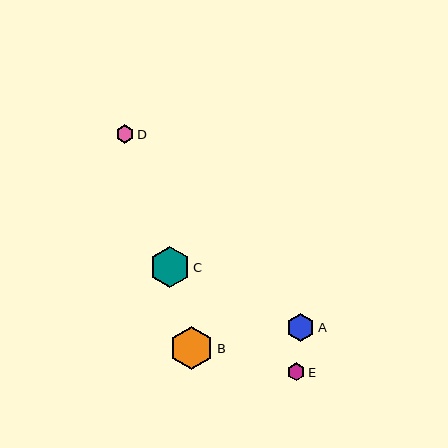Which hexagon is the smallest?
Hexagon E is the smallest with a size of approximately 18 pixels.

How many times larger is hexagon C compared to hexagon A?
Hexagon C is approximately 1.5 times the size of hexagon A.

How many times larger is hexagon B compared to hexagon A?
Hexagon B is approximately 1.6 times the size of hexagon A.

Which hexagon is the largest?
Hexagon B is the largest with a size of approximately 44 pixels.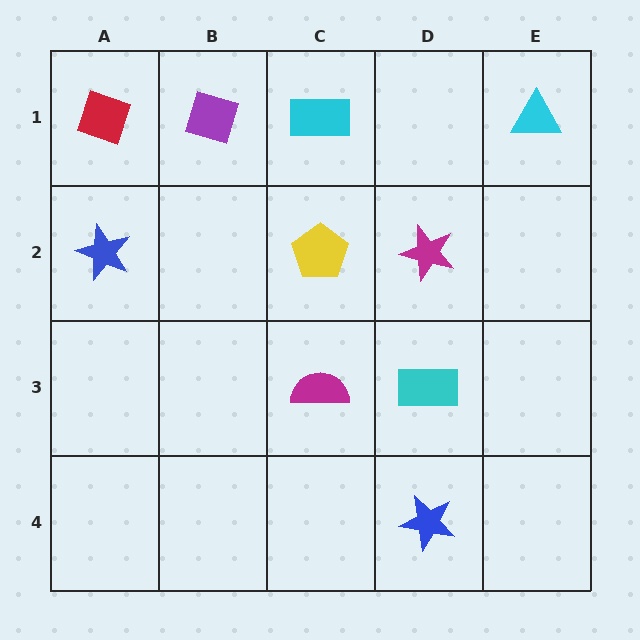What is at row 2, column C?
A yellow pentagon.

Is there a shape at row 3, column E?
No, that cell is empty.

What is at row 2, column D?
A magenta star.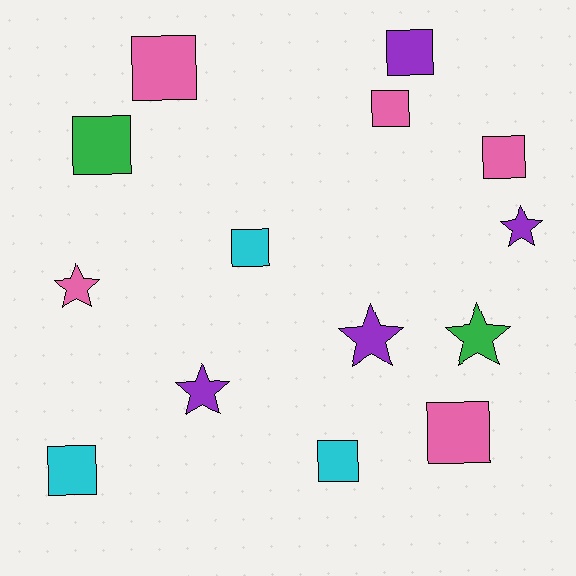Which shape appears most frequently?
Square, with 9 objects.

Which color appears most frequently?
Pink, with 5 objects.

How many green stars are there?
There is 1 green star.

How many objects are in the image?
There are 14 objects.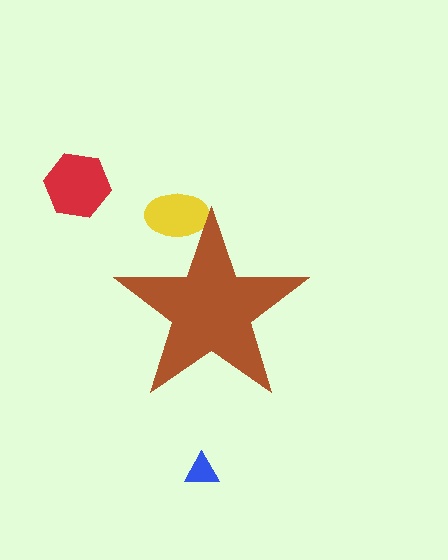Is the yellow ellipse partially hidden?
Yes, the yellow ellipse is partially hidden behind the brown star.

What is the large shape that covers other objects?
A brown star.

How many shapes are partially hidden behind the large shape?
1 shape is partially hidden.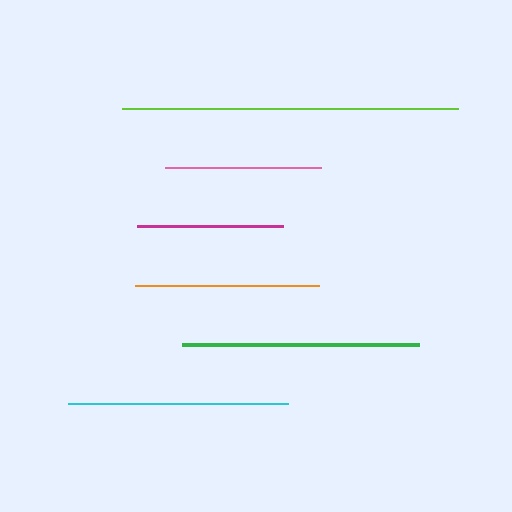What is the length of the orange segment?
The orange segment is approximately 184 pixels long.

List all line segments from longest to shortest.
From longest to shortest: lime, green, cyan, orange, pink, magenta.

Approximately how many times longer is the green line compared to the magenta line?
The green line is approximately 1.6 times the length of the magenta line.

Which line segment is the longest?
The lime line is the longest at approximately 335 pixels.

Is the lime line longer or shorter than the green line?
The lime line is longer than the green line.